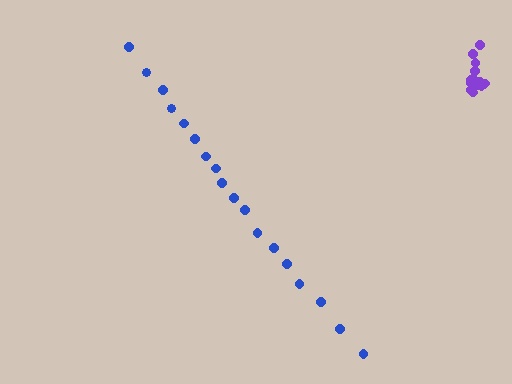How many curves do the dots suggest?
There are 2 distinct paths.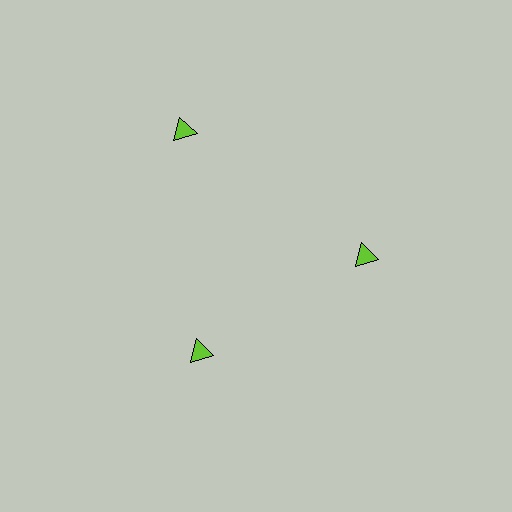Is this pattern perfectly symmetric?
No. The 3 lime triangles are arranged in a ring, but one element near the 11 o'clock position is pushed outward from the center, breaking the 3-fold rotational symmetry.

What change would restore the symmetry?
The symmetry would be restored by moving it inward, back onto the ring so that all 3 triangles sit at equal angles and equal distance from the center.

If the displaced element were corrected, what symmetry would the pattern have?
It would have 3-fold rotational symmetry — the pattern would map onto itself every 120 degrees.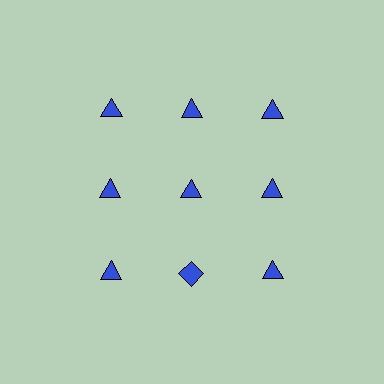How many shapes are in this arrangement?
There are 9 shapes arranged in a grid pattern.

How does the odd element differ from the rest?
It has a different shape: diamond instead of triangle.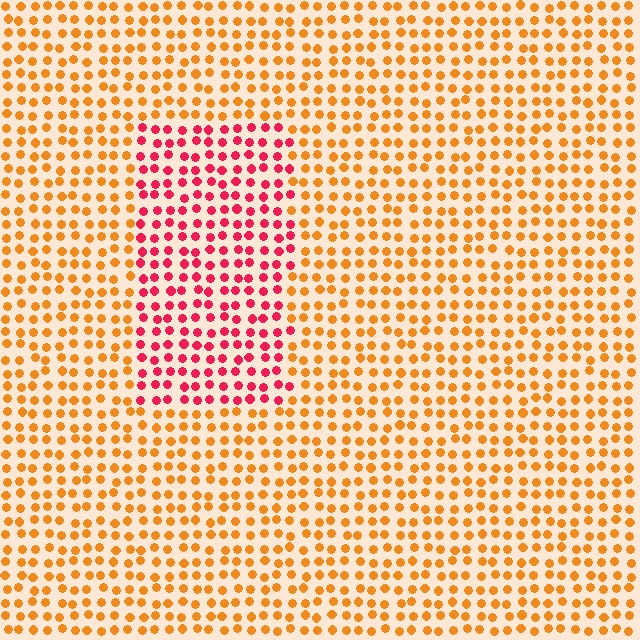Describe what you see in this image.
The image is filled with small orange elements in a uniform arrangement. A rectangle-shaped region is visible where the elements are tinted to a slightly different hue, forming a subtle color boundary.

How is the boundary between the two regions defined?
The boundary is defined purely by a slight shift in hue (about 47 degrees). Spacing, size, and orientation are identical on both sides.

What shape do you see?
I see a rectangle.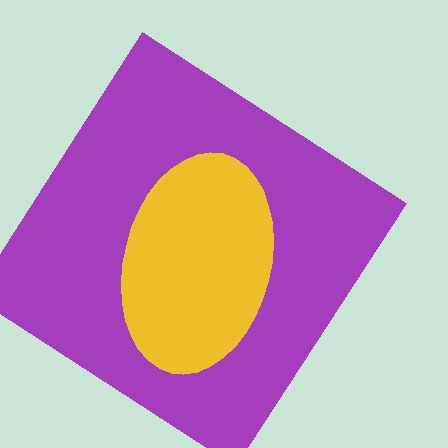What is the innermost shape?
The yellow ellipse.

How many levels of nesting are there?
2.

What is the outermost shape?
The purple diamond.